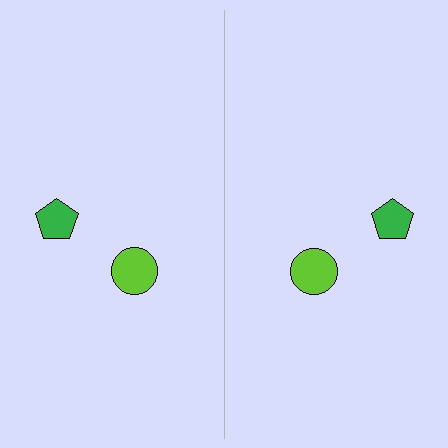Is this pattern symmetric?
Yes, this pattern has bilateral (reflection) symmetry.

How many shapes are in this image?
There are 4 shapes in this image.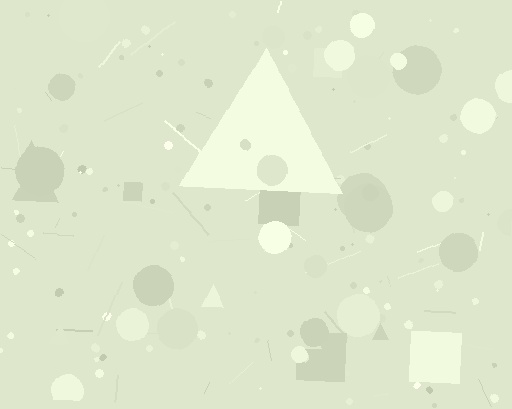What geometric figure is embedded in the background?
A triangle is embedded in the background.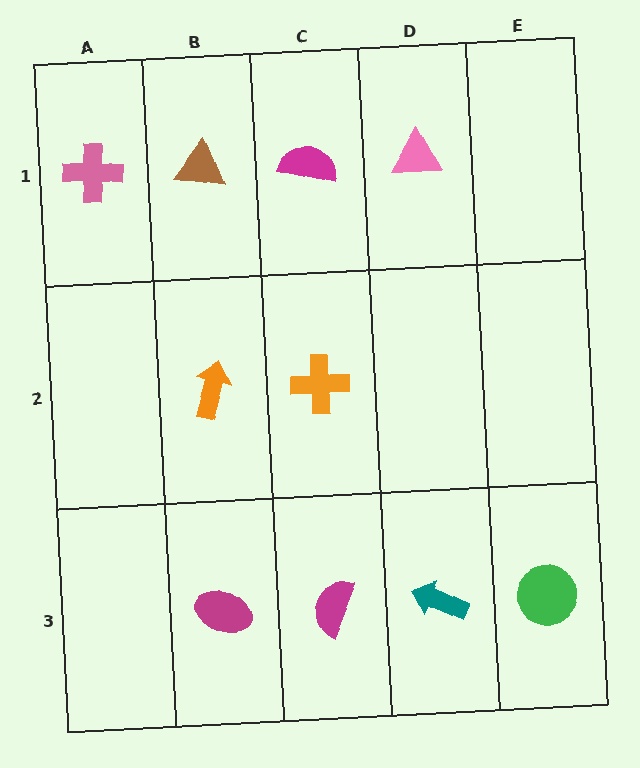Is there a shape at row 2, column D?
No, that cell is empty.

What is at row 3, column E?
A green circle.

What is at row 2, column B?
An orange arrow.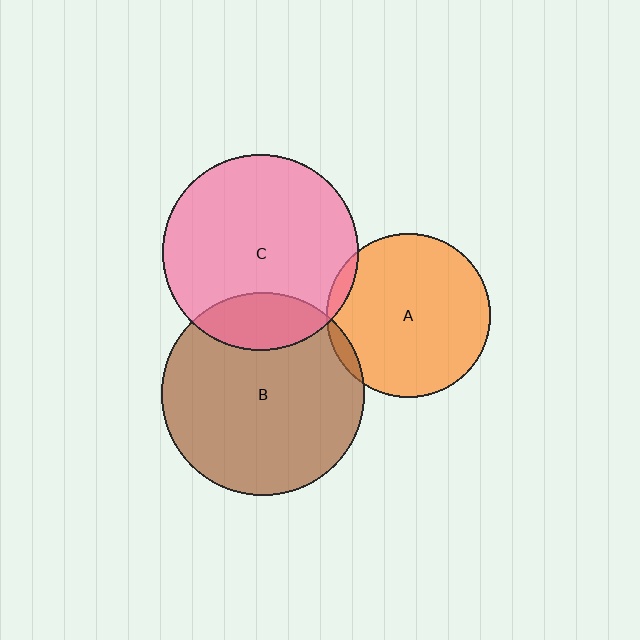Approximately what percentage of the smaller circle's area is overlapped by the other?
Approximately 5%.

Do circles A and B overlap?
Yes.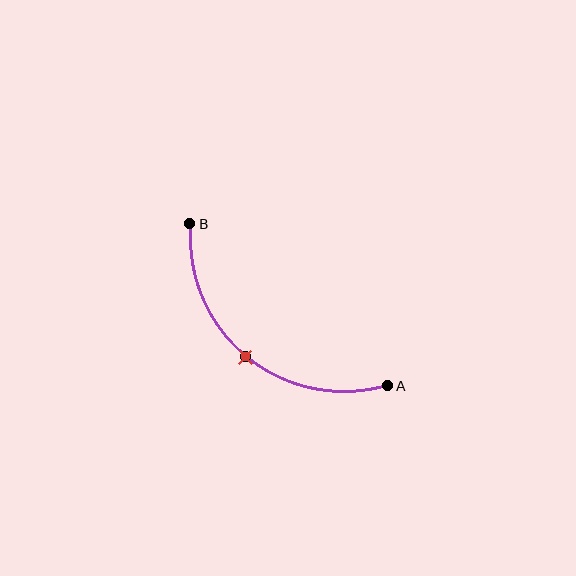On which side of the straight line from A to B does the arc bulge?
The arc bulges below and to the left of the straight line connecting A and B.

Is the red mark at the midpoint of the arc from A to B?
Yes. The red mark lies on the arc at equal arc-length from both A and B — it is the arc midpoint.